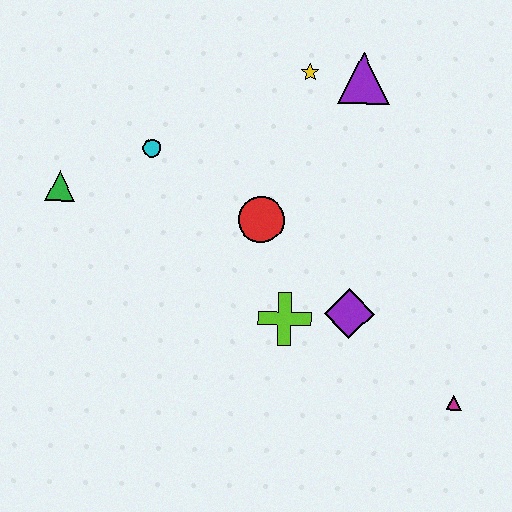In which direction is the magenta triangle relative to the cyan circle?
The magenta triangle is to the right of the cyan circle.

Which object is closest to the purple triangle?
The yellow star is closest to the purple triangle.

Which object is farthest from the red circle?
The magenta triangle is farthest from the red circle.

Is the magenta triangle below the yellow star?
Yes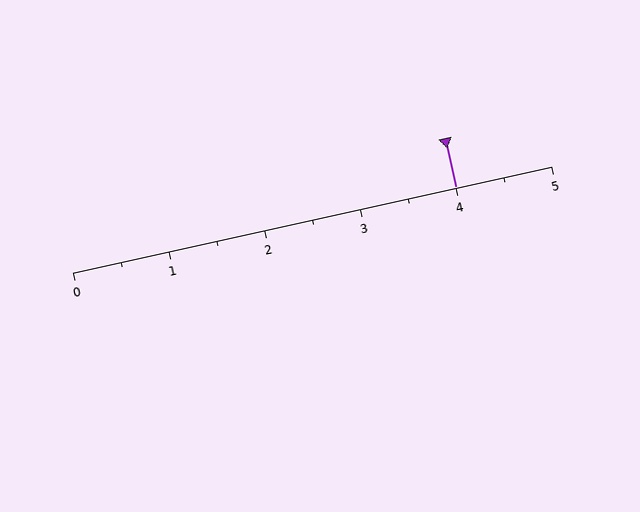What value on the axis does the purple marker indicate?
The marker indicates approximately 4.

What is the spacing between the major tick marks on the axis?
The major ticks are spaced 1 apart.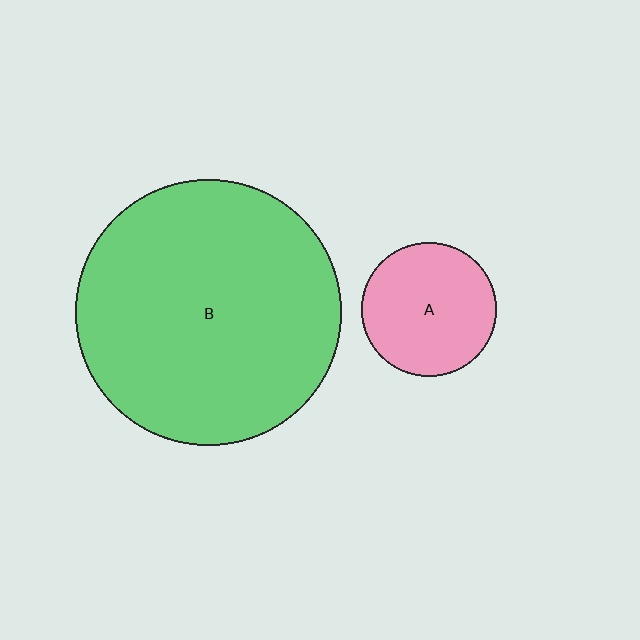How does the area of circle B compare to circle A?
Approximately 3.9 times.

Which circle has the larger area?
Circle B (green).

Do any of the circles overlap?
No, none of the circles overlap.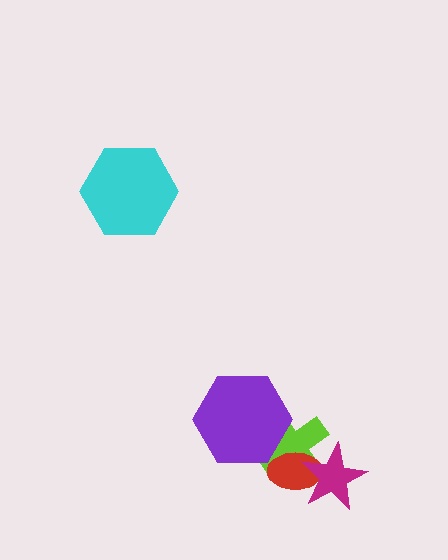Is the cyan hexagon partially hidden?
No, no other shape covers it.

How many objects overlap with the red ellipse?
2 objects overlap with the red ellipse.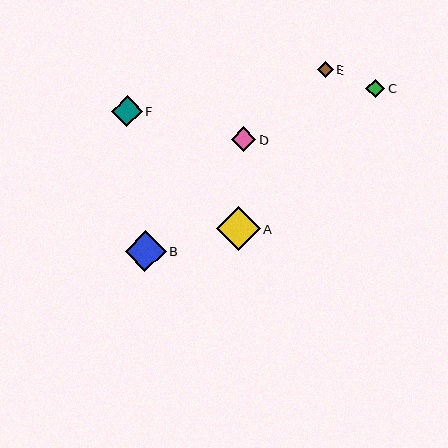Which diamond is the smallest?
Diamond E is the smallest with a size of approximately 16 pixels.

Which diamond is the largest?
Diamond A is the largest with a size of approximately 44 pixels.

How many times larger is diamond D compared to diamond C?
Diamond D is approximately 1.3 times the size of diamond C.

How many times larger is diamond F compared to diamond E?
Diamond F is approximately 2.0 times the size of diamond E.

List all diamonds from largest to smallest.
From largest to smallest: A, B, F, D, C, E.